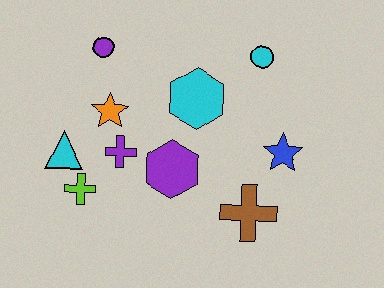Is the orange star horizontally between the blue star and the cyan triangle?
Yes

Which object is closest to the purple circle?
The orange star is closest to the purple circle.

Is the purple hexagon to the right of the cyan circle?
No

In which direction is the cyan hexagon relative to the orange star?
The cyan hexagon is to the right of the orange star.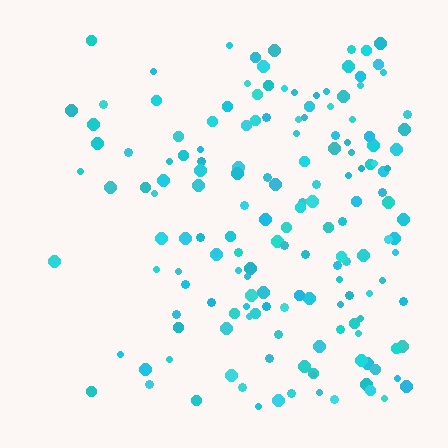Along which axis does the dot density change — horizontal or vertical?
Horizontal.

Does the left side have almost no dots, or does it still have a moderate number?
Still a moderate number, just noticeably fewer than the right.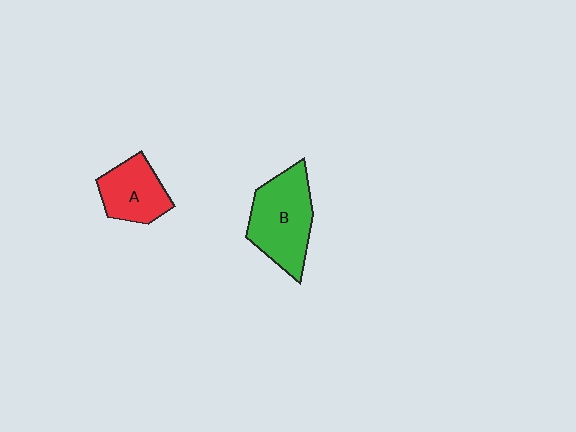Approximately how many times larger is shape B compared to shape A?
Approximately 1.5 times.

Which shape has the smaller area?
Shape A (red).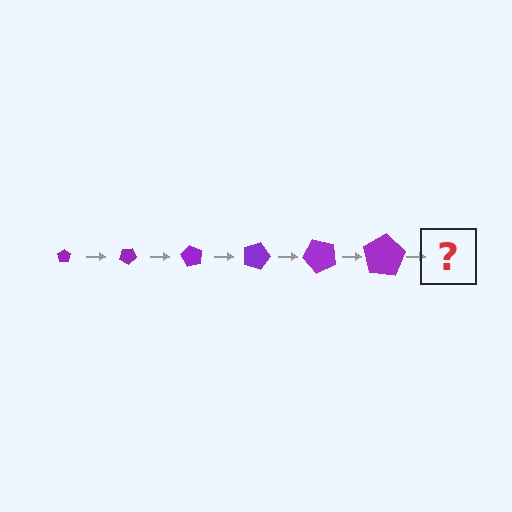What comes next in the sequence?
The next element should be a pentagon, larger than the previous one and rotated 180 degrees from the start.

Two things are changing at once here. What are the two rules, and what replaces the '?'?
The two rules are that the pentagon grows larger each step and it rotates 30 degrees each step. The '?' should be a pentagon, larger than the previous one and rotated 180 degrees from the start.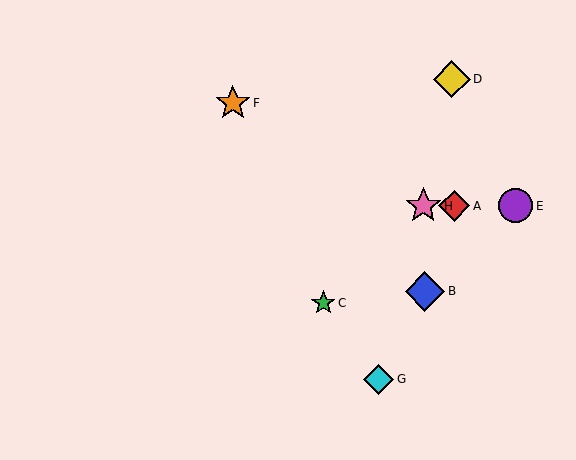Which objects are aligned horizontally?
Objects A, E, H are aligned horizontally.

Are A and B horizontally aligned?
No, A is at y≈206 and B is at y≈292.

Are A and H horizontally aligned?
Yes, both are at y≈206.